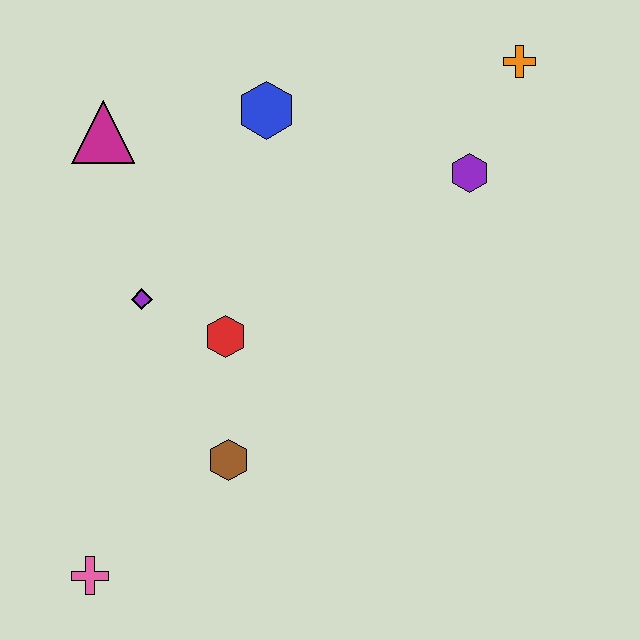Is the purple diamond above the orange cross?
No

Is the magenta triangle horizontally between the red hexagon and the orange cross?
No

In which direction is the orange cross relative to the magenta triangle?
The orange cross is to the right of the magenta triangle.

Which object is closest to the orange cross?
The purple hexagon is closest to the orange cross.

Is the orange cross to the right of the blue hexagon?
Yes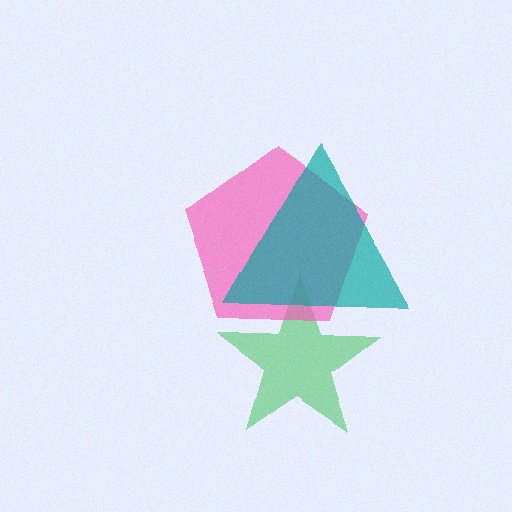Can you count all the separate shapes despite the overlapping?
Yes, there are 3 separate shapes.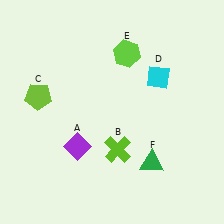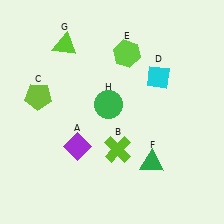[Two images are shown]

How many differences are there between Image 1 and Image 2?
There are 2 differences between the two images.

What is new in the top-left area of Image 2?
A lime triangle (G) was added in the top-left area of Image 2.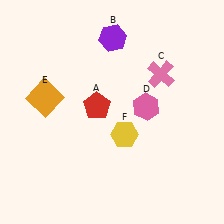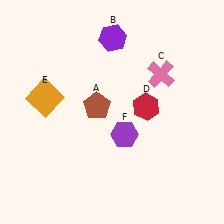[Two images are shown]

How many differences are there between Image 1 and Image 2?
There are 3 differences between the two images.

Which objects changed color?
A changed from red to brown. D changed from pink to red. F changed from yellow to purple.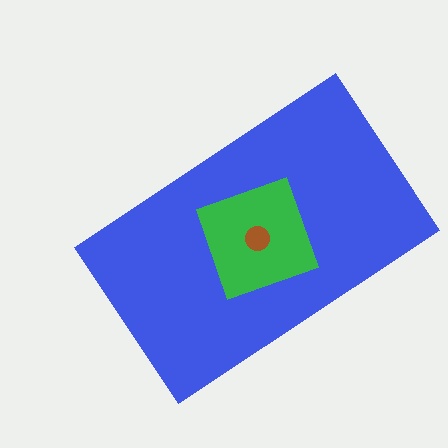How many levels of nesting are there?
3.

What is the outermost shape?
The blue rectangle.